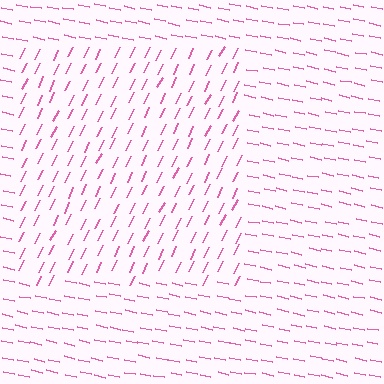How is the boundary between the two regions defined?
The boundary is defined purely by a change in line orientation (approximately 76 degrees difference). All lines are the same color and thickness.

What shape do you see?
I see a rectangle.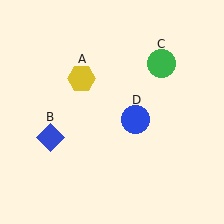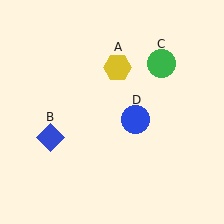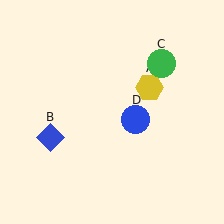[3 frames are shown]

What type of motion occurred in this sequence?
The yellow hexagon (object A) rotated clockwise around the center of the scene.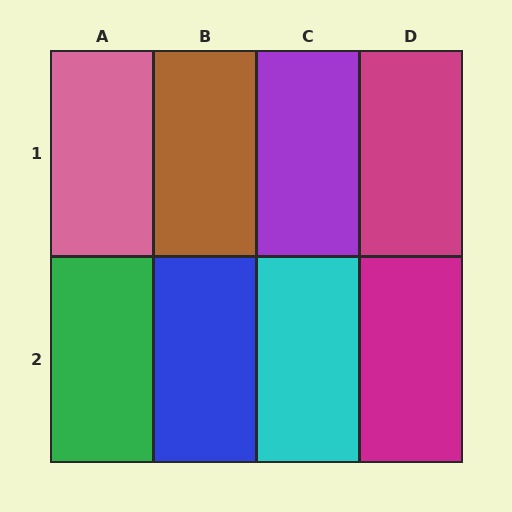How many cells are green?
1 cell is green.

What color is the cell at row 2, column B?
Blue.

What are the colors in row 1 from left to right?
Pink, brown, purple, magenta.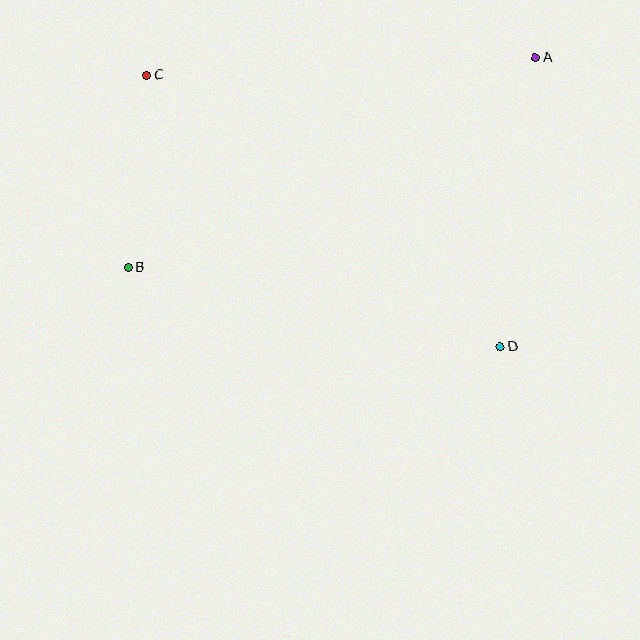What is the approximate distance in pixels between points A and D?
The distance between A and D is approximately 291 pixels.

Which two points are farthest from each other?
Points A and B are farthest from each other.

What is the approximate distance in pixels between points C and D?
The distance between C and D is approximately 445 pixels.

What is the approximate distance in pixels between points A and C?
The distance between A and C is approximately 389 pixels.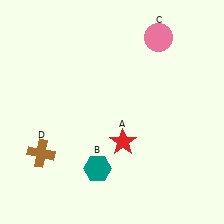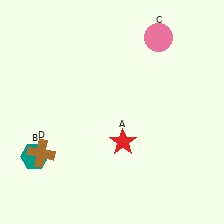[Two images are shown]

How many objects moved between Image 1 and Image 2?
1 object moved between the two images.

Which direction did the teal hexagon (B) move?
The teal hexagon (B) moved left.